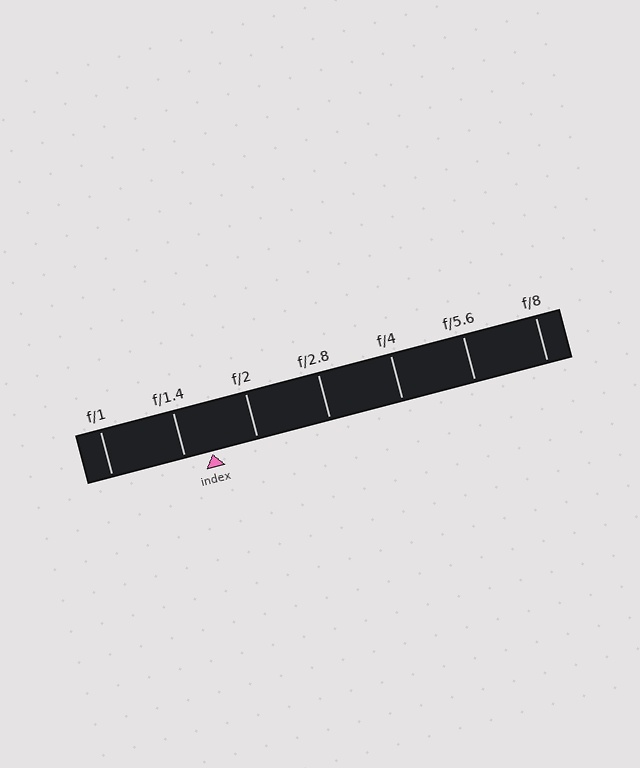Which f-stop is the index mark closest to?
The index mark is closest to f/1.4.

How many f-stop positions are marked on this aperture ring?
There are 7 f-stop positions marked.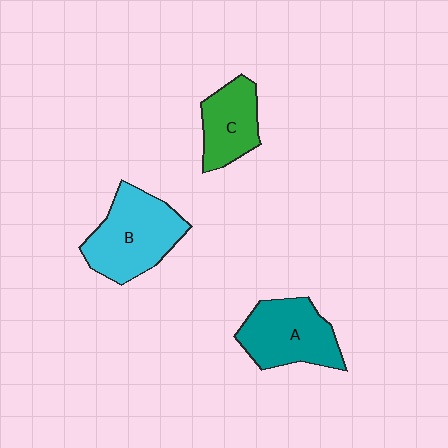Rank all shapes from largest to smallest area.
From largest to smallest: B (cyan), A (teal), C (green).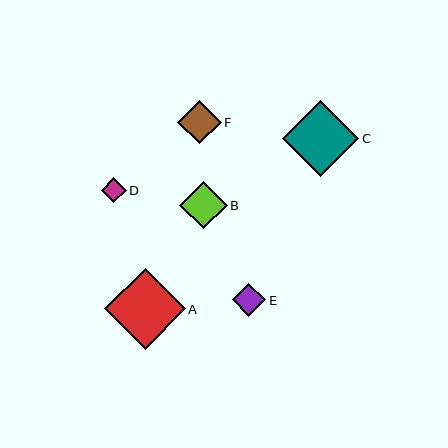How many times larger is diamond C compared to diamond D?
Diamond C is approximately 3.0 times the size of diamond D.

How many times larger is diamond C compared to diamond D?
Diamond C is approximately 3.0 times the size of diamond D.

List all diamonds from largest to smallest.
From largest to smallest: A, C, B, F, E, D.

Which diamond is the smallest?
Diamond D is the smallest with a size of approximately 25 pixels.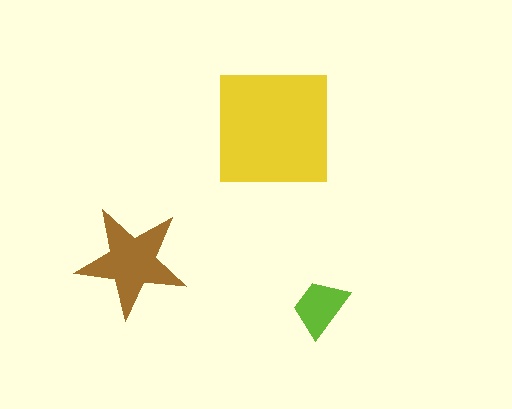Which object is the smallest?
The lime trapezoid.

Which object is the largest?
The yellow square.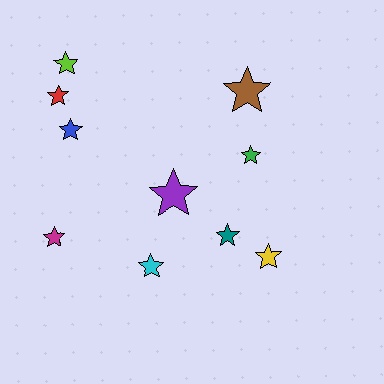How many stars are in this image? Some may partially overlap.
There are 10 stars.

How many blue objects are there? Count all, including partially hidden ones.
There is 1 blue object.